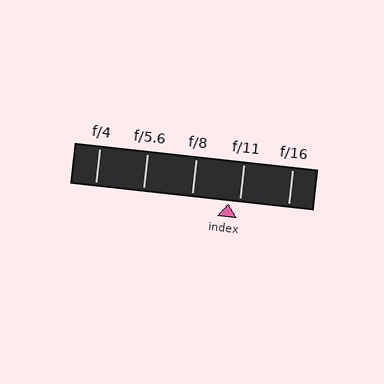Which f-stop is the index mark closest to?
The index mark is closest to f/11.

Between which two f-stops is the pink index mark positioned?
The index mark is between f/8 and f/11.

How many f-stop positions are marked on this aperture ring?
There are 5 f-stop positions marked.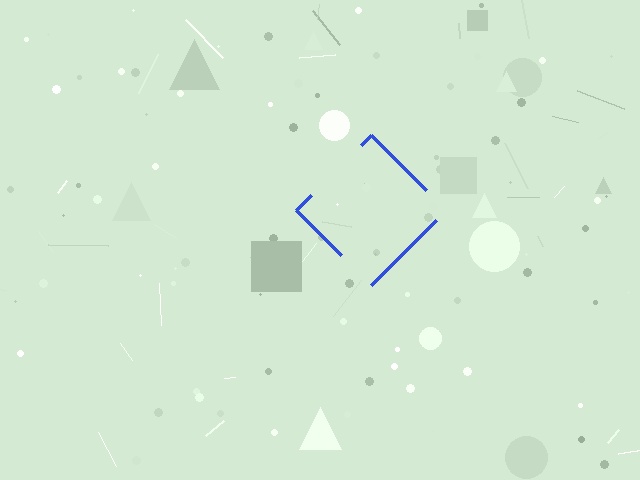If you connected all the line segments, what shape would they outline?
They would outline a diamond.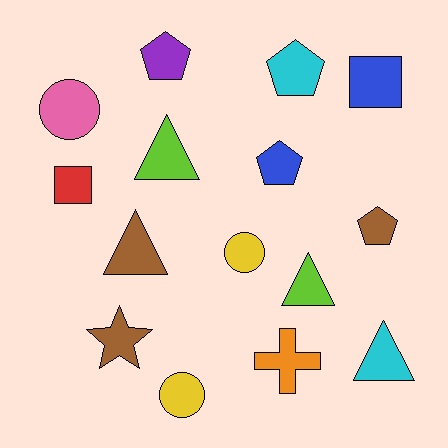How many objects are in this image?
There are 15 objects.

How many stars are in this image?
There is 1 star.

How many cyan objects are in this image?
There are 2 cyan objects.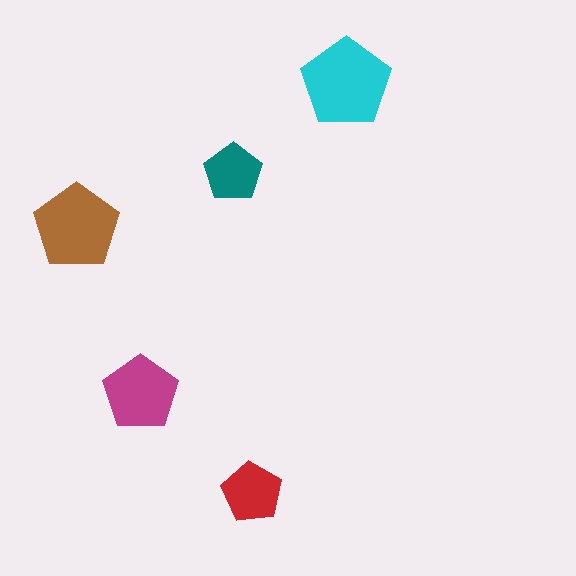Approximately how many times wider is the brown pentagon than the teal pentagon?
About 1.5 times wider.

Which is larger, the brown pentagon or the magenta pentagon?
The brown one.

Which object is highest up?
The cyan pentagon is topmost.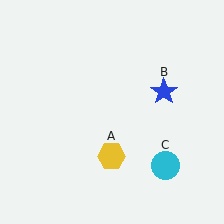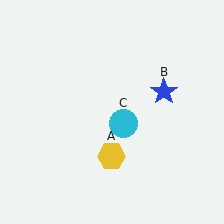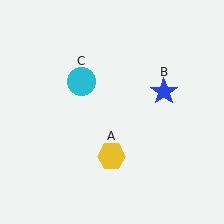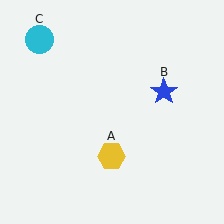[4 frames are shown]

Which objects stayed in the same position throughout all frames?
Yellow hexagon (object A) and blue star (object B) remained stationary.